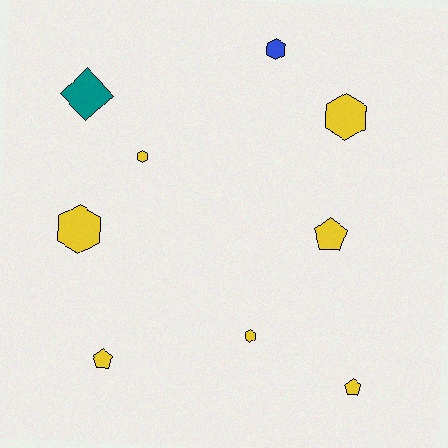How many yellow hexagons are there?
There are 4 yellow hexagons.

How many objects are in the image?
There are 9 objects.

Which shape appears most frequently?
Hexagon, with 5 objects.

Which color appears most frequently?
Yellow, with 7 objects.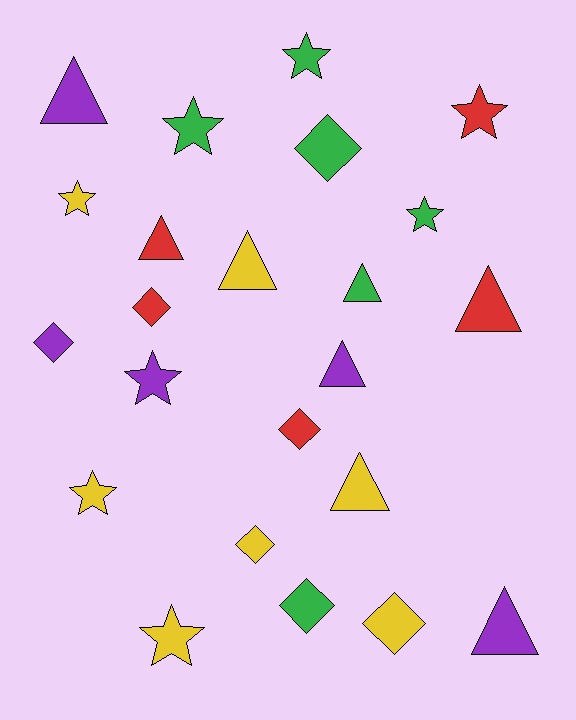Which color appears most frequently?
Yellow, with 7 objects.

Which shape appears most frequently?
Triangle, with 8 objects.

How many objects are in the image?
There are 23 objects.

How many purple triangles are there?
There are 3 purple triangles.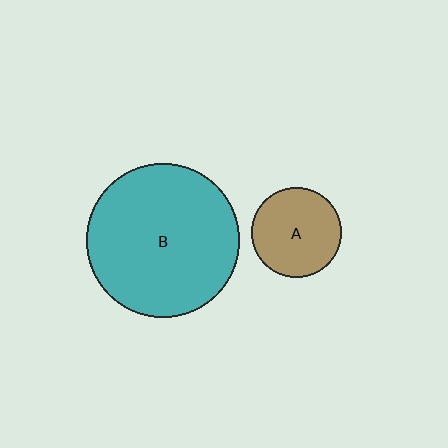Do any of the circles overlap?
No, none of the circles overlap.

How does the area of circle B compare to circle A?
Approximately 2.9 times.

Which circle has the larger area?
Circle B (teal).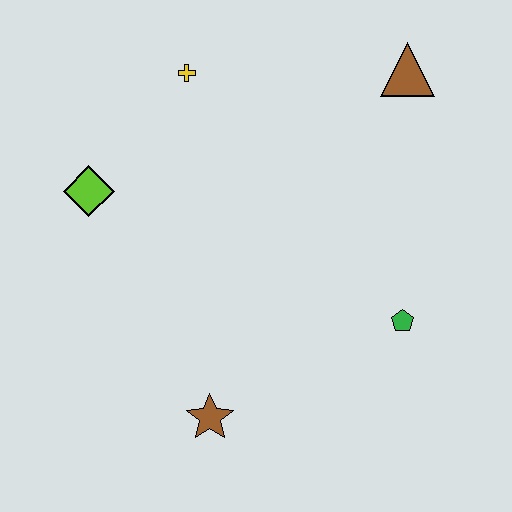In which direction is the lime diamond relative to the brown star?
The lime diamond is above the brown star.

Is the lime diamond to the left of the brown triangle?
Yes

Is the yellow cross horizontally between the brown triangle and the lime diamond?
Yes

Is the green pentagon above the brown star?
Yes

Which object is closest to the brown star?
The green pentagon is closest to the brown star.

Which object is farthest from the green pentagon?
The lime diamond is farthest from the green pentagon.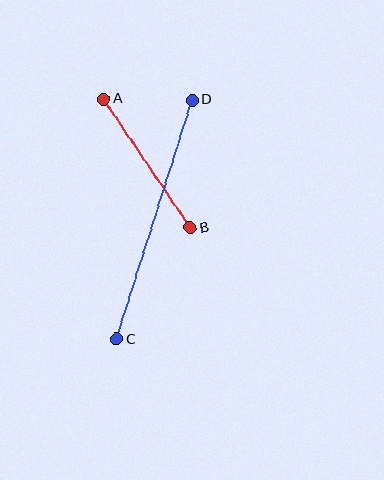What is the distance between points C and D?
The distance is approximately 251 pixels.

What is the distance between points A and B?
The distance is approximately 155 pixels.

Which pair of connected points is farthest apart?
Points C and D are farthest apart.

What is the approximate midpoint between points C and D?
The midpoint is at approximately (155, 220) pixels.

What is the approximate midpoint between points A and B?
The midpoint is at approximately (147, 164) pixels.